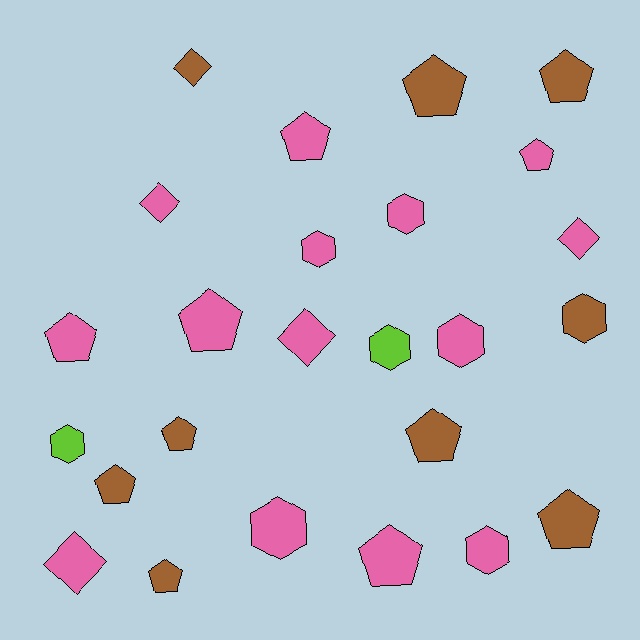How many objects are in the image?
There are 25 objects.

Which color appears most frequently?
Pink, with 14 objects.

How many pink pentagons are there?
There are 5 pink pentagons.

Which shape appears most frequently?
Pentagon, with 12 objects.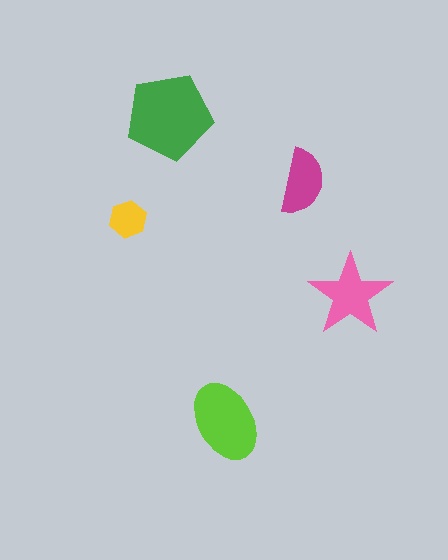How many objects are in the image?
There are 5 objects in the image.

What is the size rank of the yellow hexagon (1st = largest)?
5th.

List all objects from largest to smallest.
The green pentagon, the lime ellipse, the pink star, the magenta semicircle, the yellow hexagon.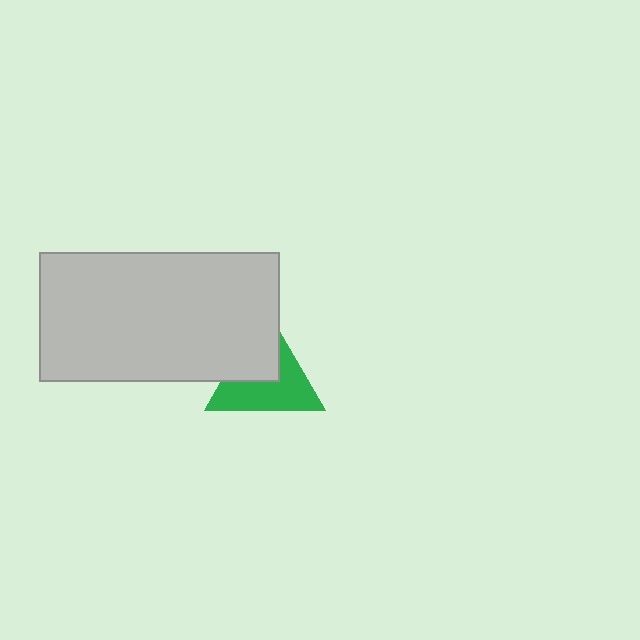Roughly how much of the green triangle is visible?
About half of it is visible (roughly 60%).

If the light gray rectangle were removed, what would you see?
You would see the complete green triangle.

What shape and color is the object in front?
The object in front is a light gray rectangle.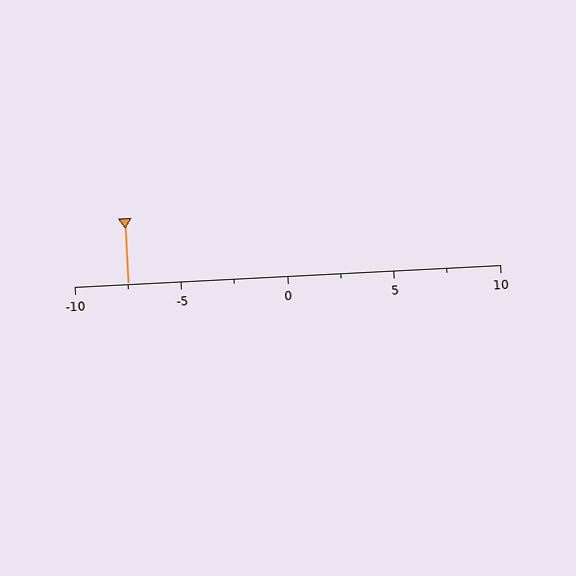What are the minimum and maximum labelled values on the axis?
The axis runs from -10 to 10.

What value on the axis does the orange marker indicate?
The marker indicates approximately -7.5.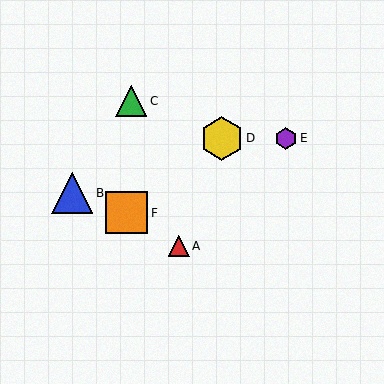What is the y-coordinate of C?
Object C is at y≈101.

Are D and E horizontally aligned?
Yes, both are at y≈138.